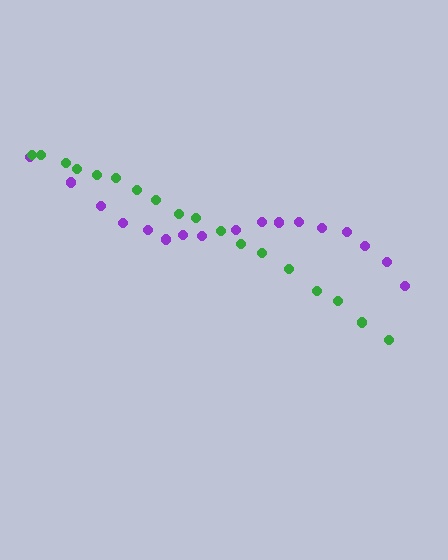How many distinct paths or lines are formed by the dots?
There are 2 distinct paths.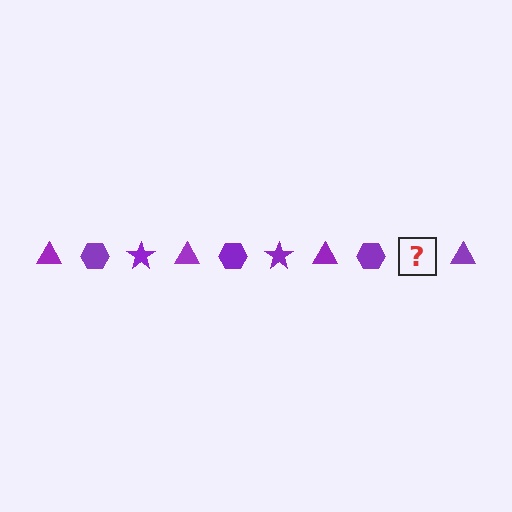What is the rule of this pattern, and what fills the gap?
The rule is that the pattern cycles through triangle, hexagon, star shapes in purple. The gap should be filled with a purple star.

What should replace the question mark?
The question mark should be replaced with a purple star.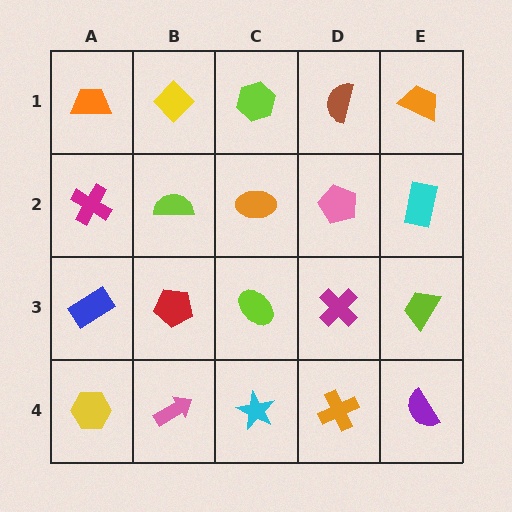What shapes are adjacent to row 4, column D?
A magenta cross (row 3, column D), a cyan star (row 4, column C), a purple semicircle (row 4, column E).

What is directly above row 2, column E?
An orange trapezoid.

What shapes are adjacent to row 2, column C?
A lime hexagon (row 1, column C), a lime ellipse (row 3, column C), a lime semicircle (row 2, column B), a pink pentagon (row 2, column D).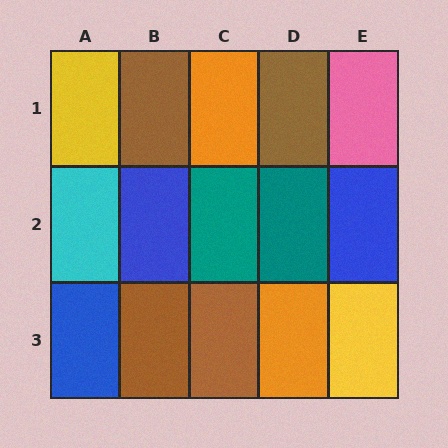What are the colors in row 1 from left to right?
Yellow, brown, orange, brown, pink.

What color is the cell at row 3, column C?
Brown.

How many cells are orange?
2 cells are orange.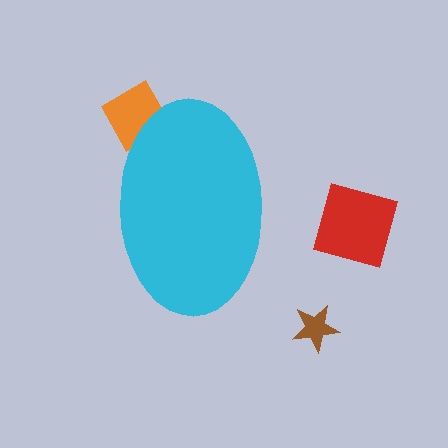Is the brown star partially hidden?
No, the brown star is fully visible.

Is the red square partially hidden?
No, the red square is fully visible.